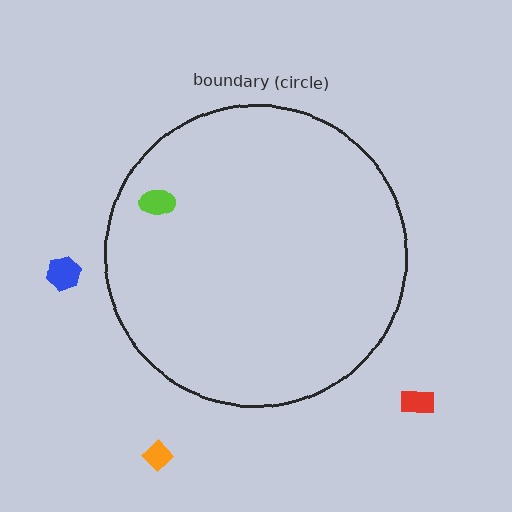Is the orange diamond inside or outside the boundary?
Outside.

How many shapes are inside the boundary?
1 inside, 3 outside.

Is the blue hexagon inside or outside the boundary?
Outside.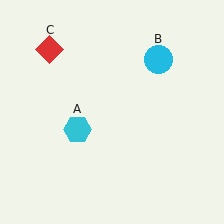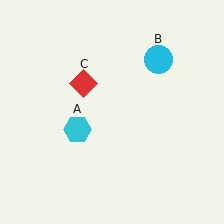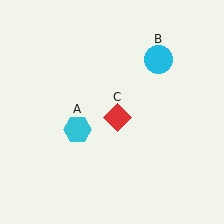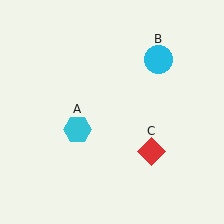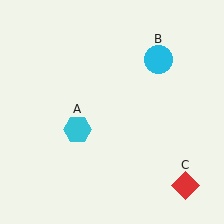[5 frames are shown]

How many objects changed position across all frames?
1 object changed position: red diamond (object C).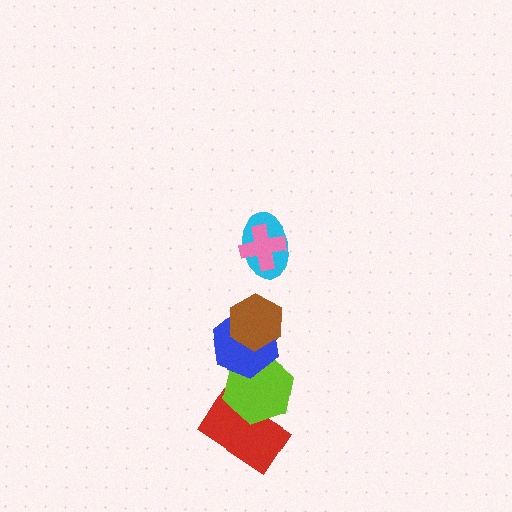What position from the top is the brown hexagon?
The brown hexagon is 3rd from the top.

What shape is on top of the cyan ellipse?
The pink cross is on top of the cyan ellipse.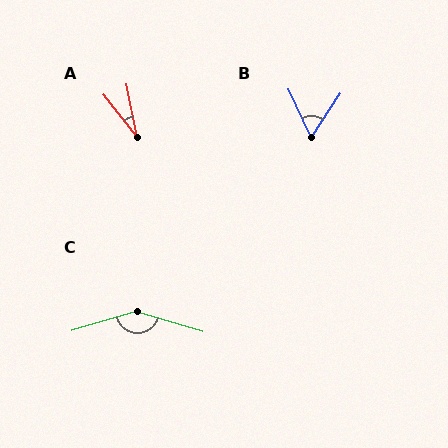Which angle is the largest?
C, at approximately 147 degrees.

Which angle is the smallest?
A, at approximately 27 degrees.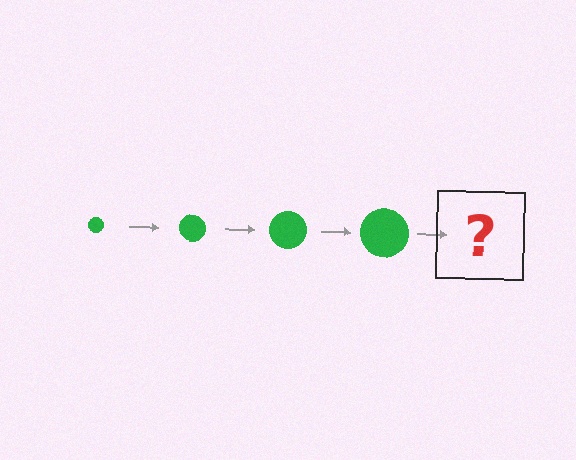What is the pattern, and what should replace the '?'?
The pattern is that the circle gets progressively larger each step. The '?' should be a green circle, larger than the previous one.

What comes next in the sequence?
The next element should be a green circle, larger than the previous one.